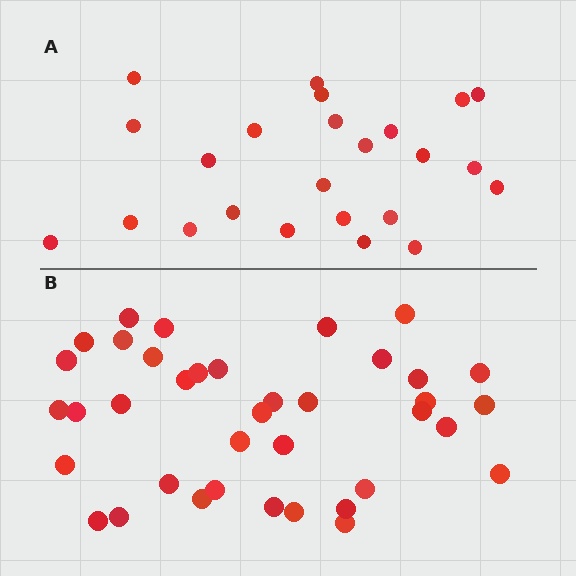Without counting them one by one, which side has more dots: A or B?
Region B (the bottom region) has more dots.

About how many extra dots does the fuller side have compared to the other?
Region B has approximately 15 more dots than region A.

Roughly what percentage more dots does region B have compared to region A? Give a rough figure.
About 60% more.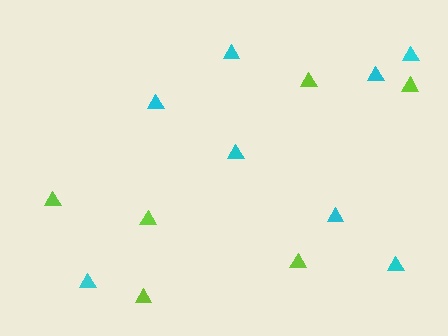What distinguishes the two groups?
There are 2 groups: one group of cyan triangles (8) and one group of lime triangles (6).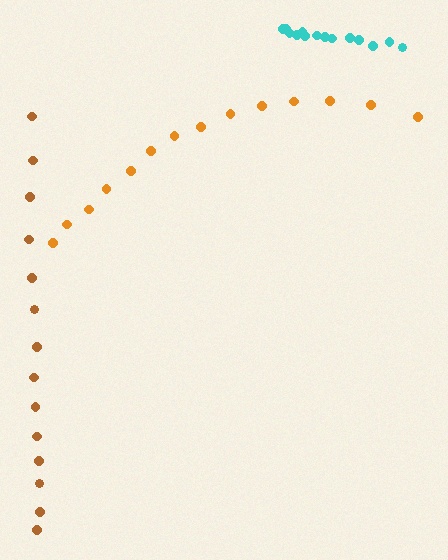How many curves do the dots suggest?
There are 3 distinct paths.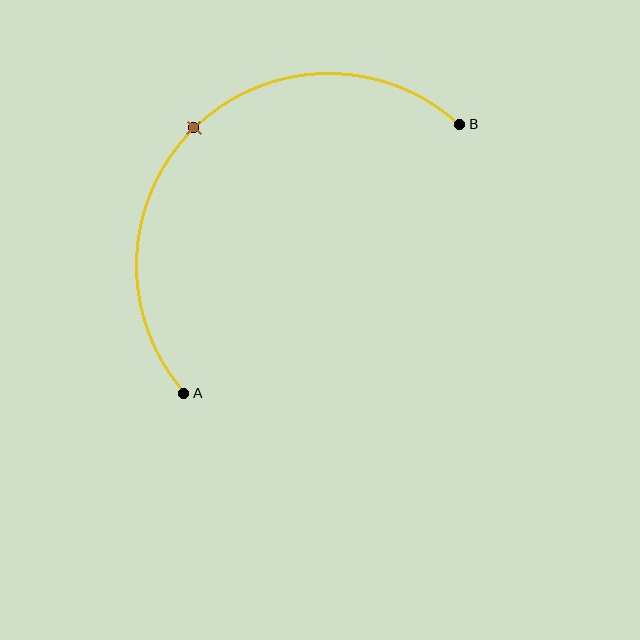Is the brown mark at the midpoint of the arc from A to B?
Yes. The brown mark lies on the arc at equal arc-length from both A and B — it is the arc midpoint.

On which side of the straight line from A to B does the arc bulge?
The arc bulges above and to the left of the straight line connecting A and B.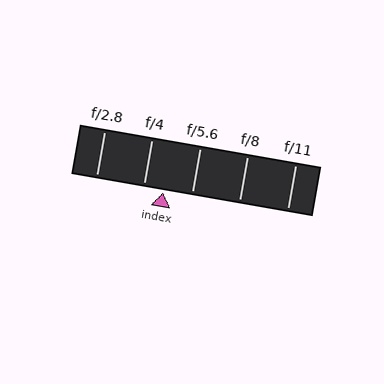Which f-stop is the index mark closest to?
The index mark is closest to f/4.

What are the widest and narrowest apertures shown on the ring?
The widest aperture shown is f/2.8 and the narrowest is f/11.